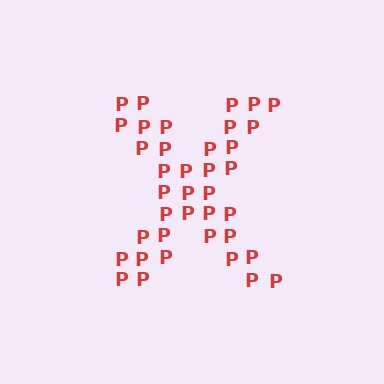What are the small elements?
The small elements are letter P's.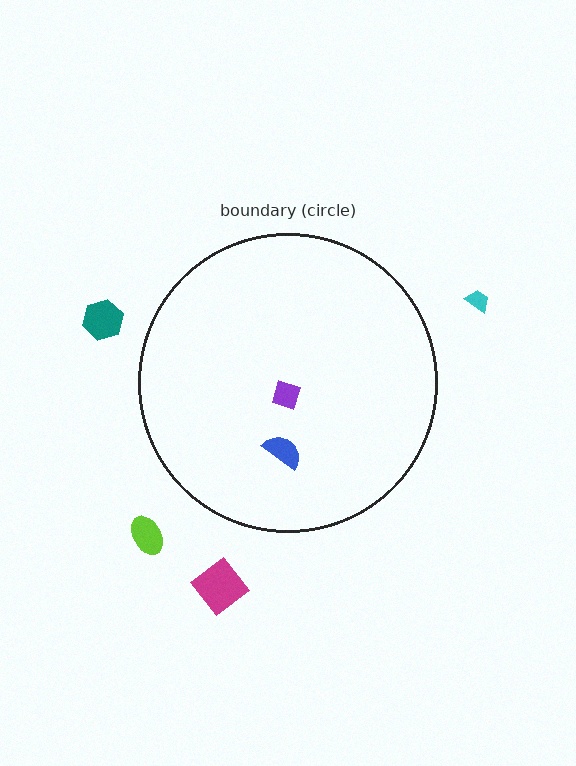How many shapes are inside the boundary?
2 inside, 4 outside.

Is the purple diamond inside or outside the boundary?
Inside.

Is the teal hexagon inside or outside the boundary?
Outside.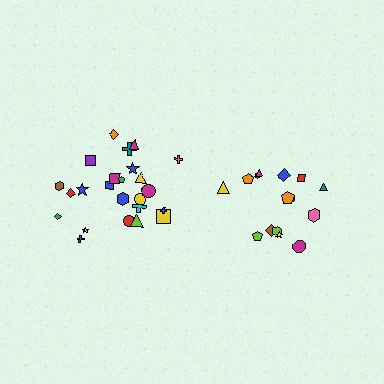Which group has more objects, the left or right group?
The left group.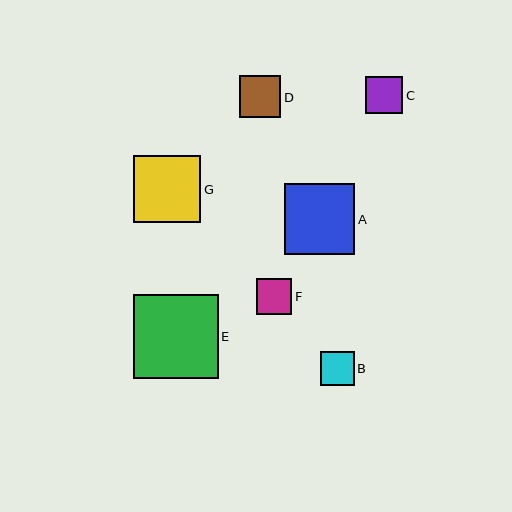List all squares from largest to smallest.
From largest to smallest: E, A, G, D, C, F, B.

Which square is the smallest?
Square B is the smallest with a size of approximately 34 pixels.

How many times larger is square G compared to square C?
Square G is approximately 1.8 times the size of square C.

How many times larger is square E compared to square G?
Square E is approximately 1.3 times the size of square G.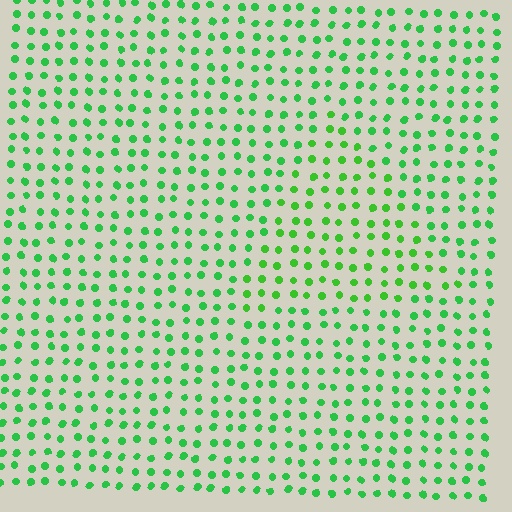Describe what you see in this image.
The image is filled with small green elements in a uniform arrangement. A triangle-shaped region is visible where the elements are tinted to a slightly different hue, forming a subtle color boundary.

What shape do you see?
I see a triangle.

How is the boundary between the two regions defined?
The boundary is defined purely by a slight shift in hue (about 17 degrees). Spacing, size, and orientation are identical on both sides.